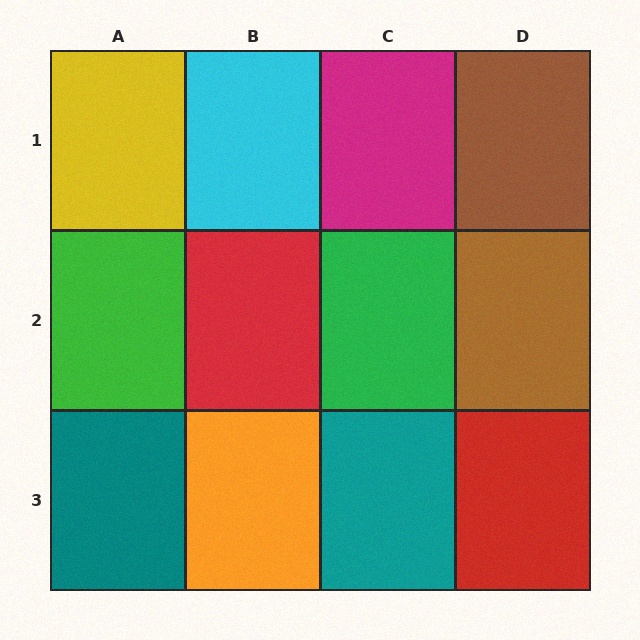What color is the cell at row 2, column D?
Brown.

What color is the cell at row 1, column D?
Brown.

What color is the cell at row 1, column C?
Magenta.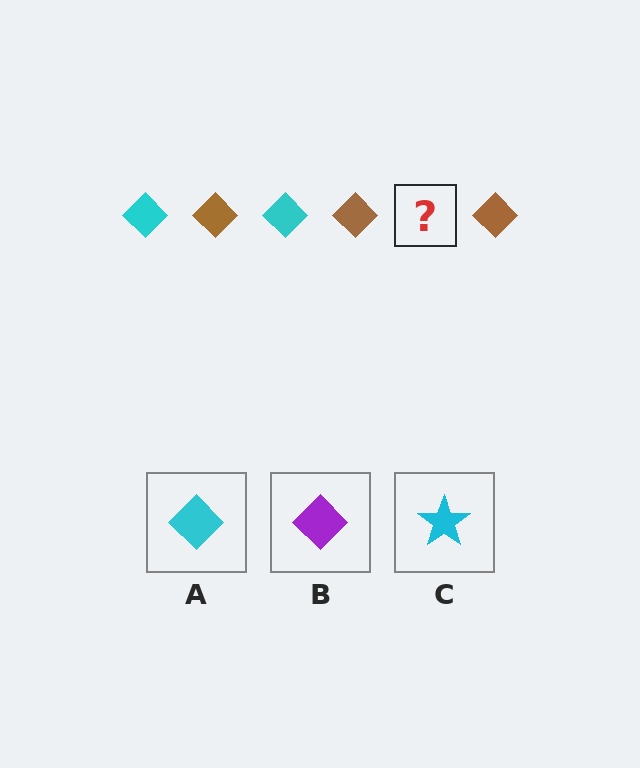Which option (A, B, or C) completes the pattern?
A.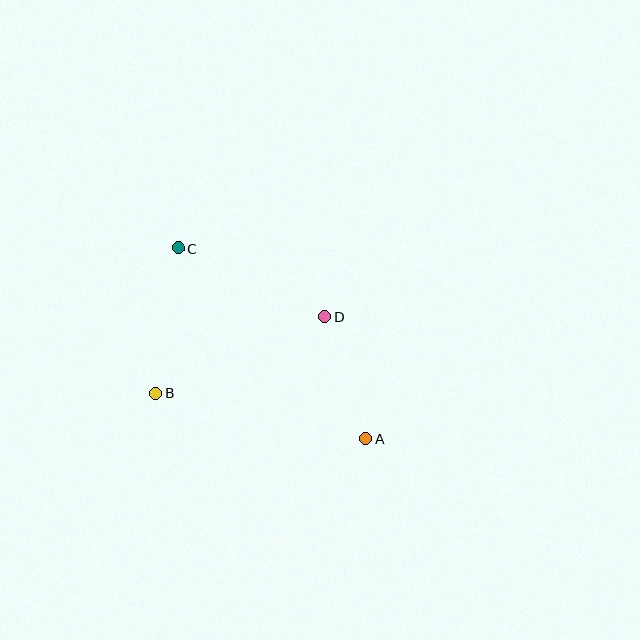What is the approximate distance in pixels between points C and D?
The distance between C and D is approximately 162 pixels.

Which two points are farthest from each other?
Points A and C are farthest from each other.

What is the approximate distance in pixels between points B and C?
The distance between B and C is approximately 147 pixels.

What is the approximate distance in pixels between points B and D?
The distance between B and D is approximately 186 pixels.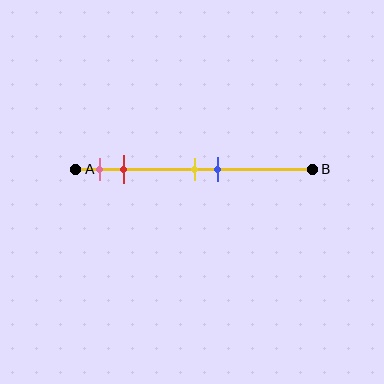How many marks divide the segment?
There are 4 marks dividing the segment.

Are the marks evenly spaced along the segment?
No, the marks are not evenly spaced.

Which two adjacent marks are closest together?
The yellow and blue marks are the closest adjacent pair.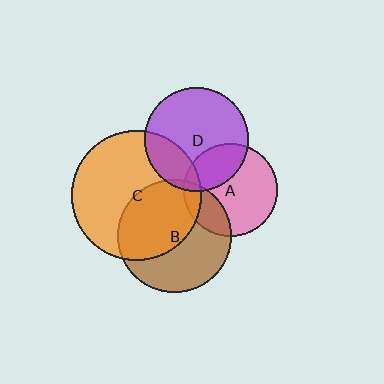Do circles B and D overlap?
Yes.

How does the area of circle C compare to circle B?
Approximately 1.3 times.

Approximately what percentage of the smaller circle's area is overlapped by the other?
Approximately 5%.